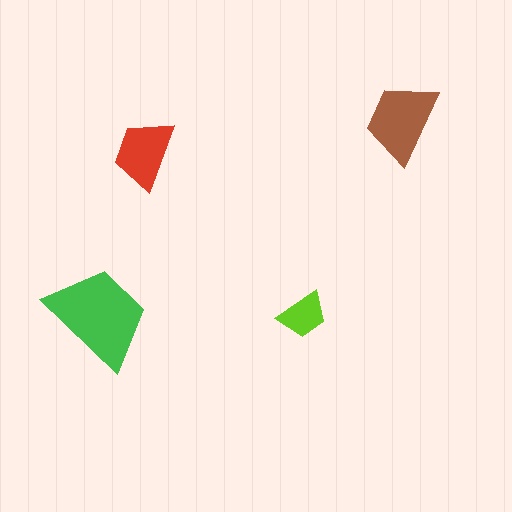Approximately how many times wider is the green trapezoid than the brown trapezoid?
About 1.5 times wider.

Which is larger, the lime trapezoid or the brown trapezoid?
The brown one.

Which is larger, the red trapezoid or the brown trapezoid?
The brown one.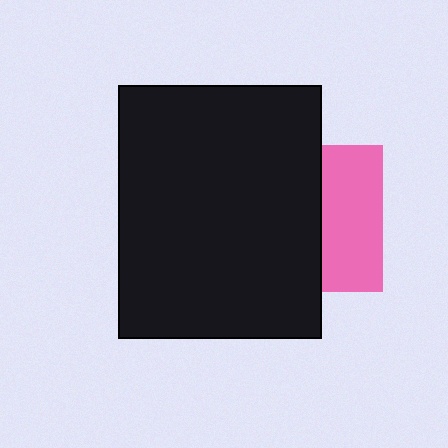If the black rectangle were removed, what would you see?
You would see the complete pink square.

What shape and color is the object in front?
The object in front is a black rectangle.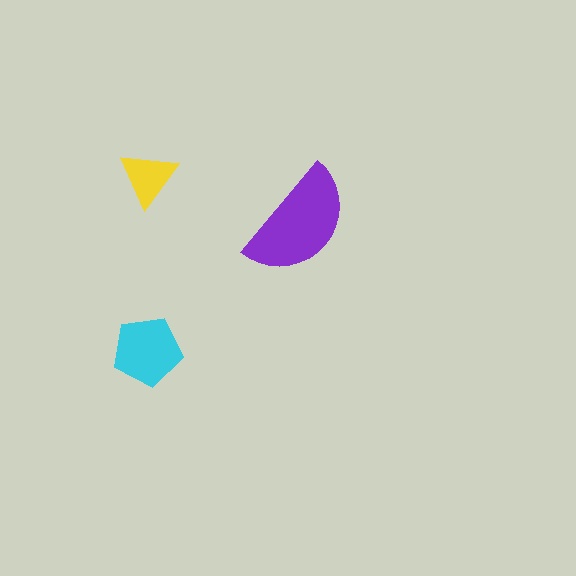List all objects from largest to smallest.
The purple semicircle, the cyan pentagon, the yellow triangle.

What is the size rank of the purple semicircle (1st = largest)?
1st.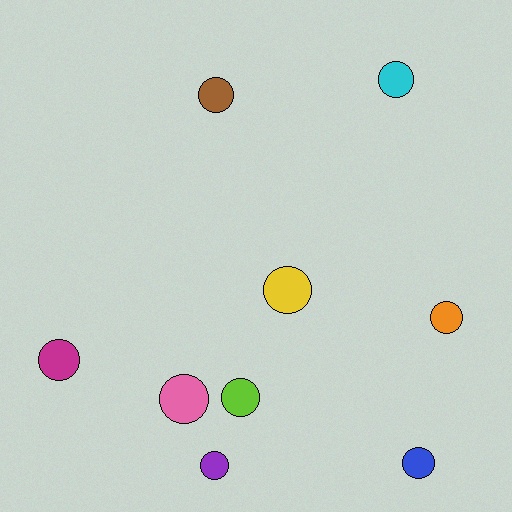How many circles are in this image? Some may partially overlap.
There are 9 circles.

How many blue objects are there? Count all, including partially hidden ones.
There is 1 blue object.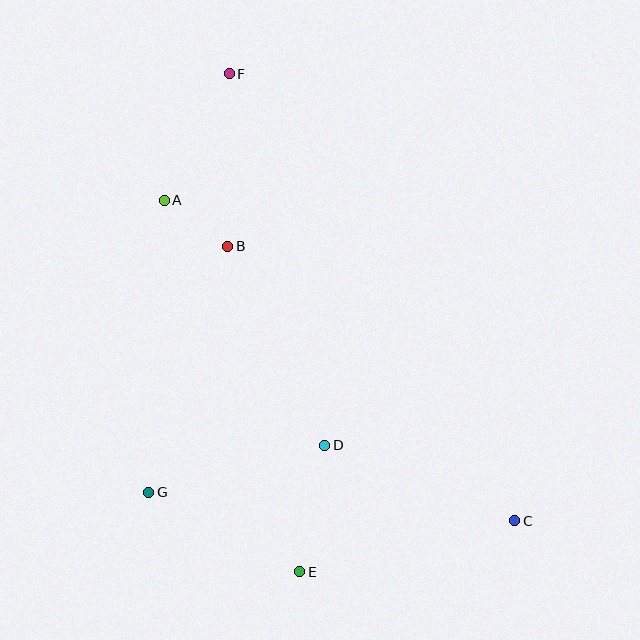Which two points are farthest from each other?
Points C and F are farthest from each other.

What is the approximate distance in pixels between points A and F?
The distance between A and F is approximately 142 pixels.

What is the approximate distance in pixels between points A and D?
The distance between A and D is approximately 293 pixels.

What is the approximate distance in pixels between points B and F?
The distance between B and F is approximately 173 pixels.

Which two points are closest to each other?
Points A and B are closest to each other.